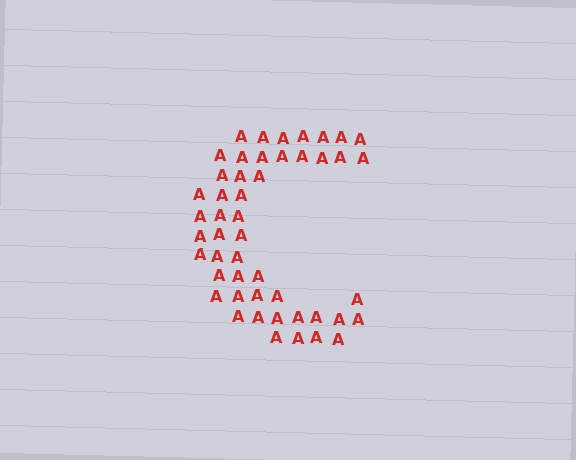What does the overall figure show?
The overall figure shows the letter C.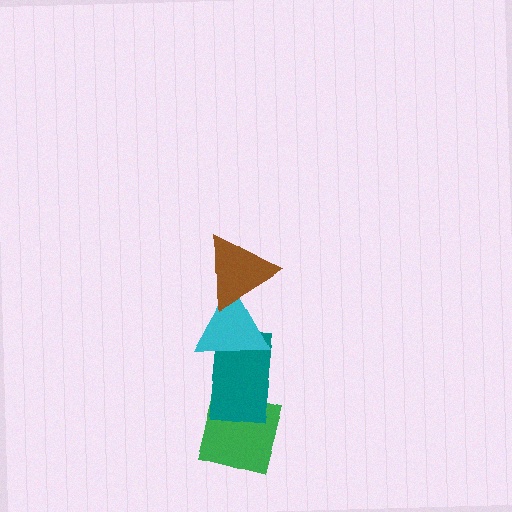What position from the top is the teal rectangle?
The teal rectangle is 3rd from the top.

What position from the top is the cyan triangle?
The cyan triangle is 2nd from the top.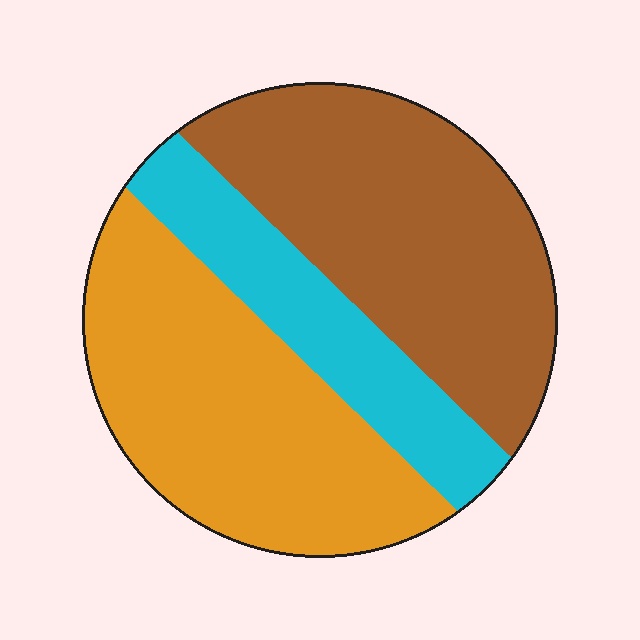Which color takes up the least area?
Cyan, at roughly 20%.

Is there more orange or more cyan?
Orange.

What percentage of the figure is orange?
Orange takes up about two fifths (2/5) of the figure.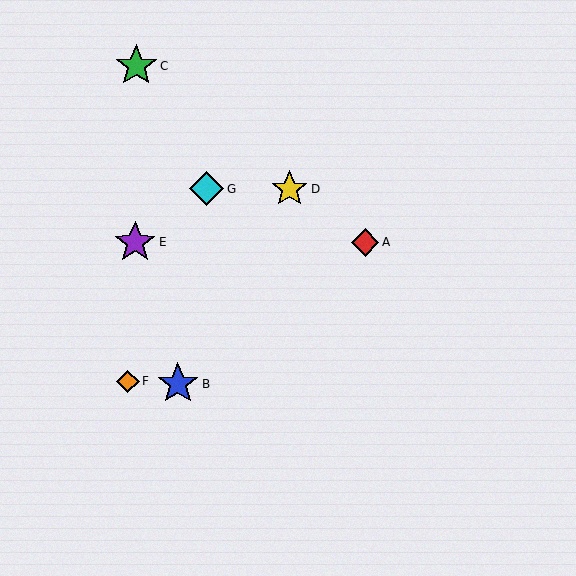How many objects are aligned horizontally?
2 objects (A, E) are aligned horizontally.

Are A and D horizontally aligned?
No, A is at y≈243 and D is at y≈189.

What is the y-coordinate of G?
Object G is at y≈189.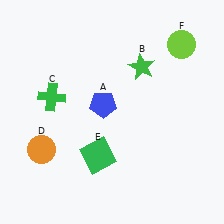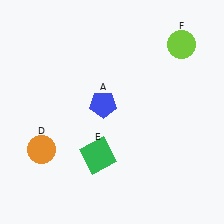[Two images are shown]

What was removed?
The green cross (C), the green star (B) were removed in Image 2.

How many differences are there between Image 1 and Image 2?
There are 2 differences between the two images.